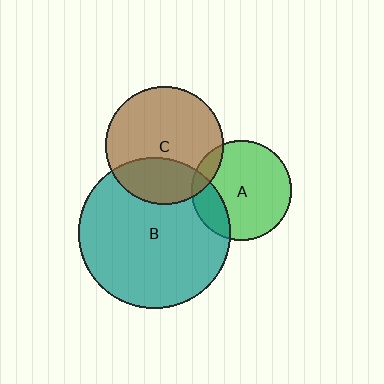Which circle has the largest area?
Circle B (teal).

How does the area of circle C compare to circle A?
Approximately 1.4 times.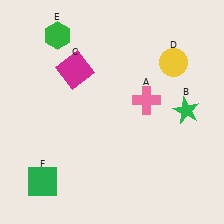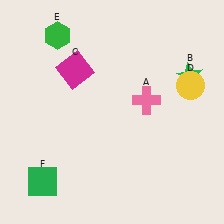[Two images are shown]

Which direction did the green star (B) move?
The green star (B) moved up.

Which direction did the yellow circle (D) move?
The yellow circle (D) moved down.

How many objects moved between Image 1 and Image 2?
2 objects moved between the two images.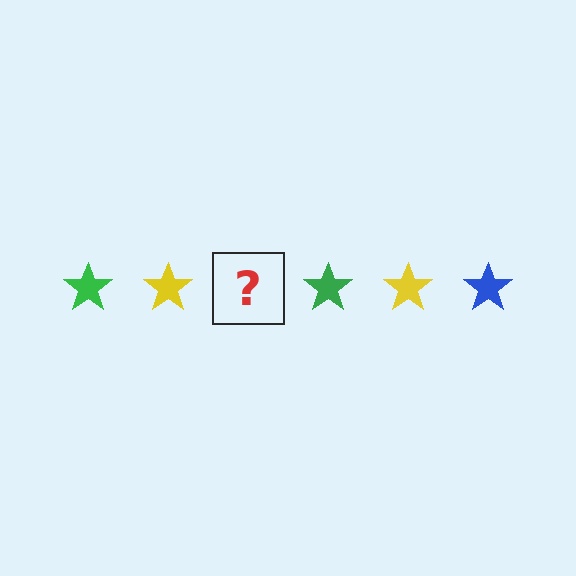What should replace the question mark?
The question mark should be replaced with a blue star.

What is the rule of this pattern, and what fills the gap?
The rule is that the pattern cycles through green, yellow, blue stars. The gap should be filled with a blue star.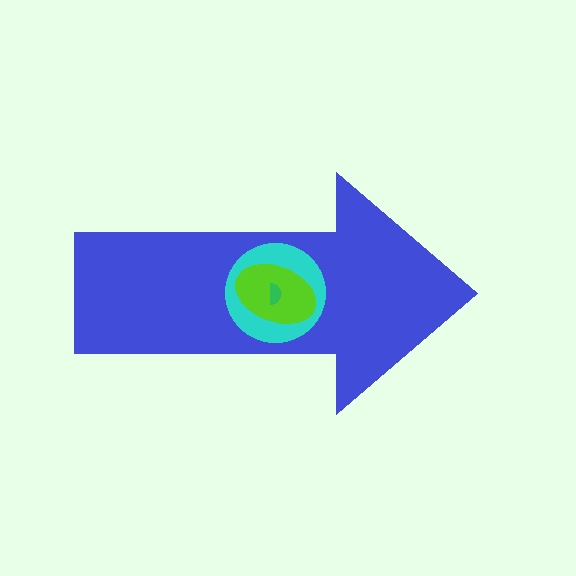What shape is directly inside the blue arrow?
The cyan circle.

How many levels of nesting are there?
4.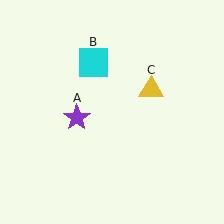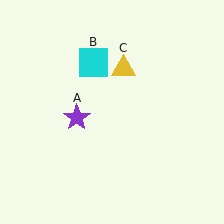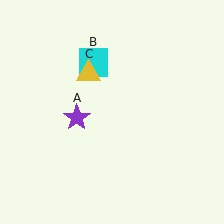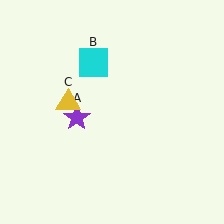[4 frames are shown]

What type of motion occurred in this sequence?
The yellow triangle (object C) rotated counterclockwise around the center of the scene.